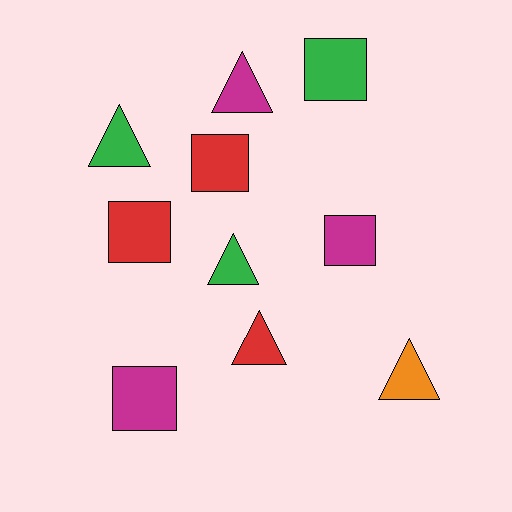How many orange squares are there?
There are no orange squares.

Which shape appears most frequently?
Square, with 5 objects.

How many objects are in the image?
There are 10 objects.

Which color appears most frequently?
Magenta, with 3 objects.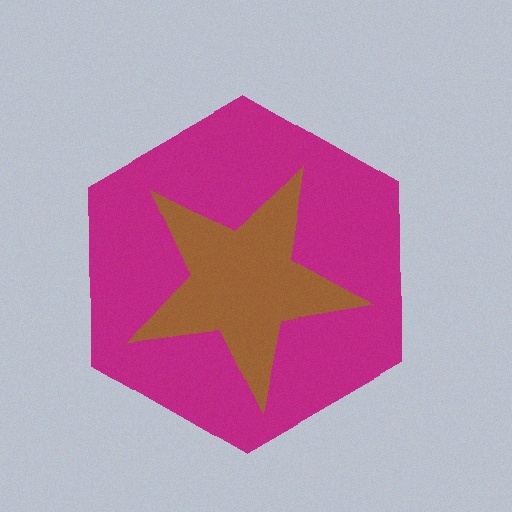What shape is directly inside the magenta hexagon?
The brown star.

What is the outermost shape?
The magenta hexagon.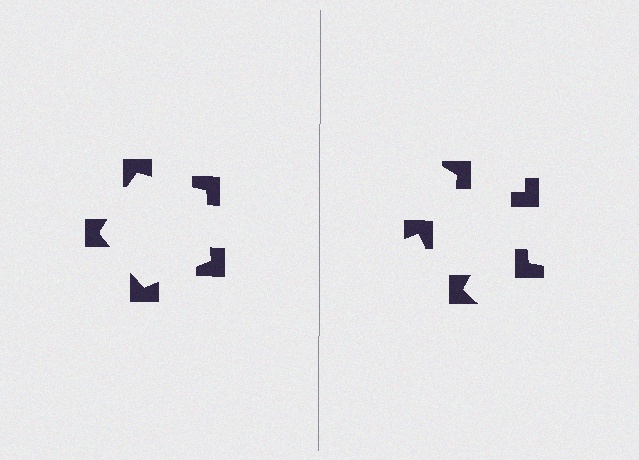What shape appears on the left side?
An illusory pentagon.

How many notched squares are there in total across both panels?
10 — 5 on each side.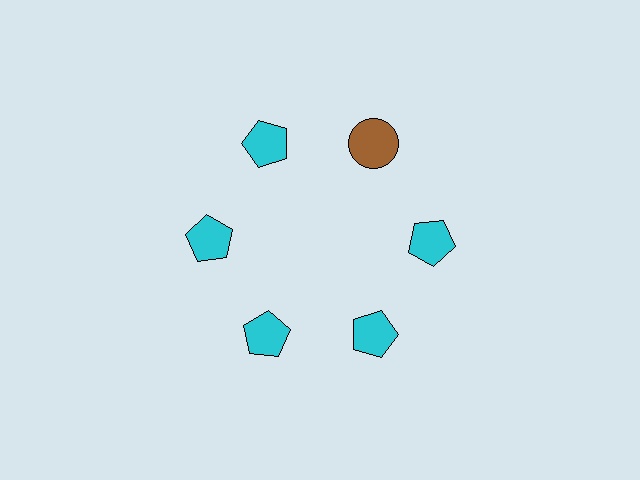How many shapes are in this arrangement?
There are 6 shapes arranged in a ring pattern.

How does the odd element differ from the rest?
It differs in both color (brown instead of cyan) and shape (circle instead of pentagon).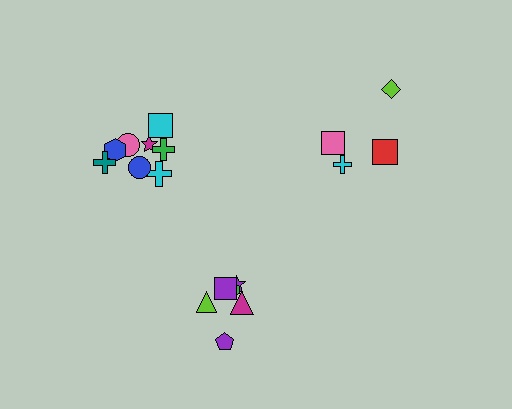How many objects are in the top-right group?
There are 4 objects.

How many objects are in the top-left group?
There are 8 objects.